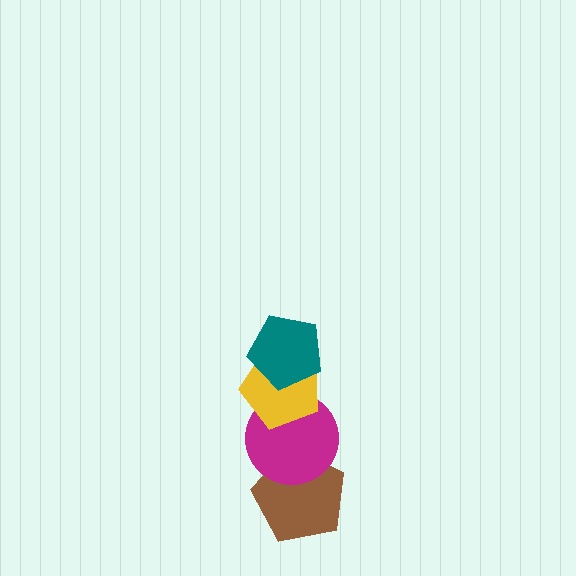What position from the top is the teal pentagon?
The teal pentagon is 1st from the top.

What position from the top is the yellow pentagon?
The yellow pentagon is 2nd from the top.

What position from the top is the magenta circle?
The magenta circle is 3rd from the top.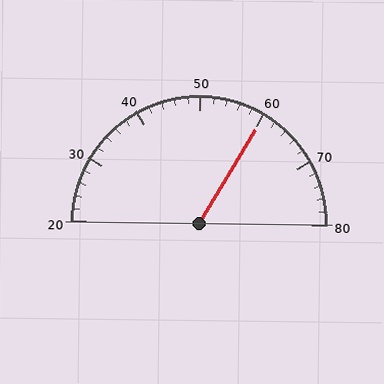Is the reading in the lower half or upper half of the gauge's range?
The reading is in the upper half of the range (20 to 80).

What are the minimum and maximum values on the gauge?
The gauge ranges from 20 to 80.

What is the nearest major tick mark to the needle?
The nearest major tick mark is 60.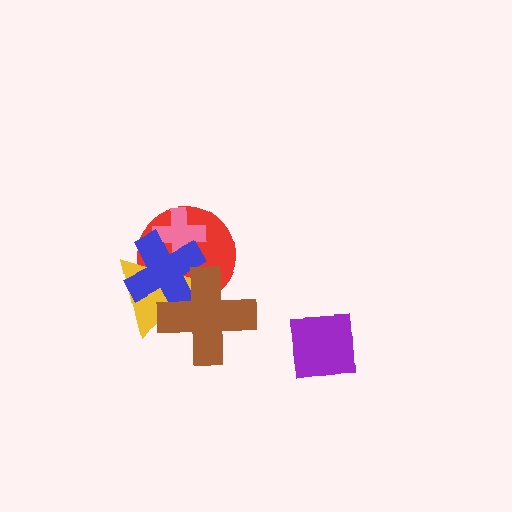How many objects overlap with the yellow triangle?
4 objects overlap with the yellow triangle.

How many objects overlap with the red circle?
4 objects overlap with the red circle.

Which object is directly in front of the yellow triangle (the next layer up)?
The blue cross is directly in front of the yellow triangle.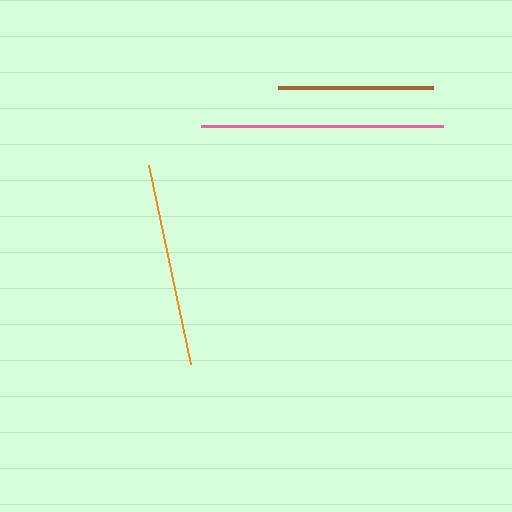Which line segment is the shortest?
The brown line is the shortest at approximately 155 pixels.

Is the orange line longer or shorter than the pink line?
The pink line is longer than the orange line.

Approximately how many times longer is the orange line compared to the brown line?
The orange line is approximately 1.3 times the length of the brown line.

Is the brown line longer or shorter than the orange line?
The orange line is longer than the brown line.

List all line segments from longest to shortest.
From longest to shortest: pink, orange, brown.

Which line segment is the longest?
The pink line is the longest at approximately 242 pixels.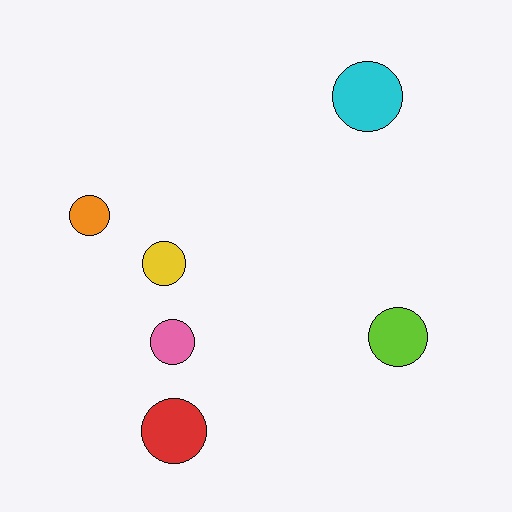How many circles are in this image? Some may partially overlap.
There are 6 circles.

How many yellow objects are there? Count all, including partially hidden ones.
There is 1 yellow object.